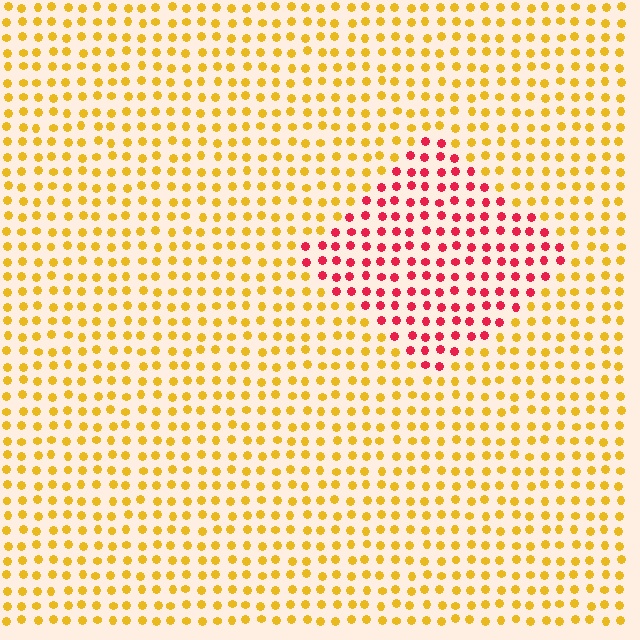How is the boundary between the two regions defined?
The boundary is defined purely by a slight shift in hue (about 59 degrees). Spacing, size, and orientation are identical on both sides.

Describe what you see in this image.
The image is filled with small yellow elements in a uniform arrangement. A diamond-shaped region is visible where the elements are tinted to a slightly different hue, forming a subtle color boundary.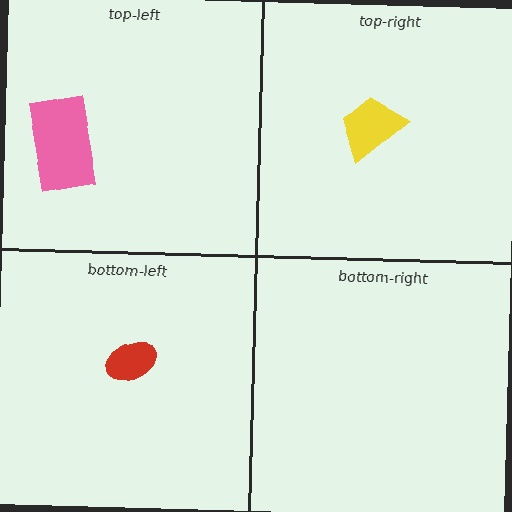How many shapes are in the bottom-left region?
1.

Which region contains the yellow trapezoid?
The top-right region.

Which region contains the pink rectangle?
The top-left region.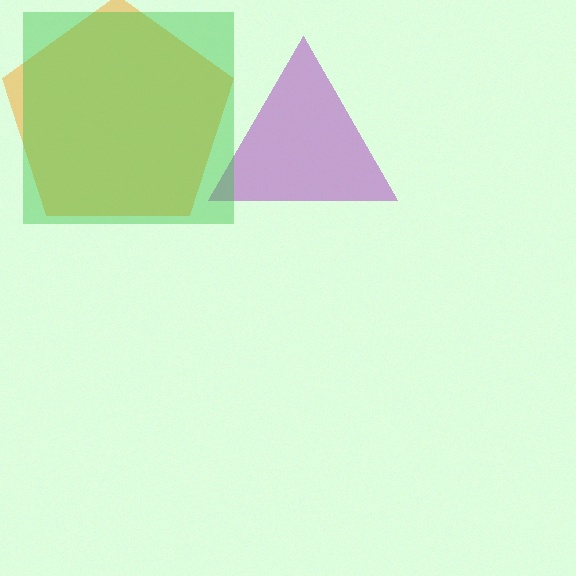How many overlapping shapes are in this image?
There are 3 overlapping shapes in the image.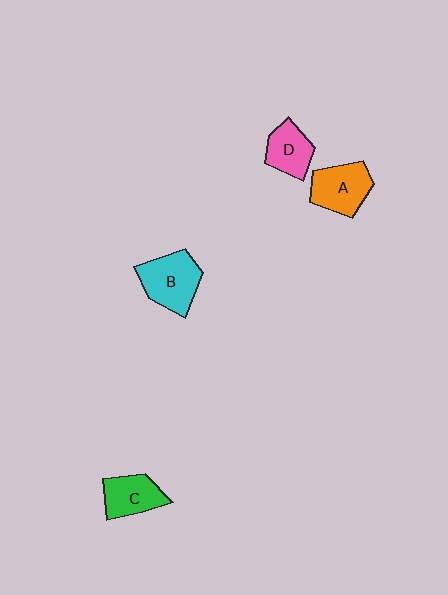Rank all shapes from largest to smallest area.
From largest to smallest: B (cyan), A (orange), C (green), D (pink).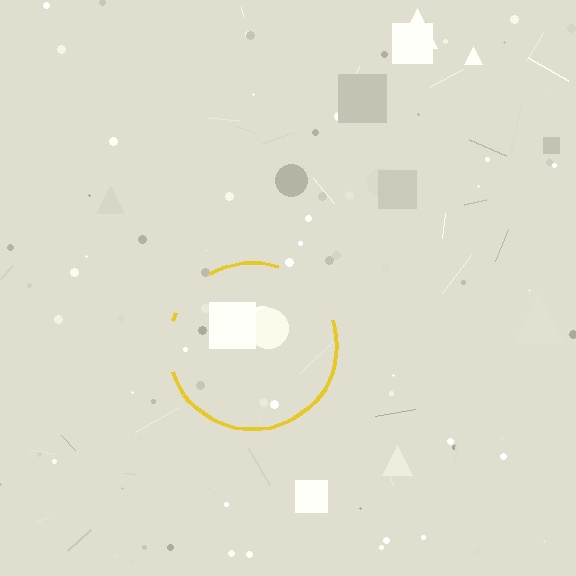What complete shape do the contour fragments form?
The contour fragments form a circle.